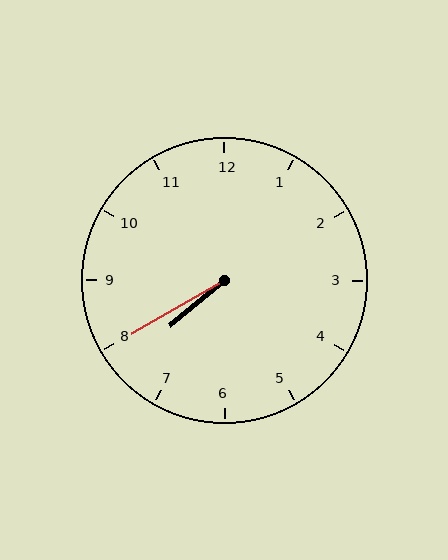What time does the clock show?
7:40.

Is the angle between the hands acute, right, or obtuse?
It is acute.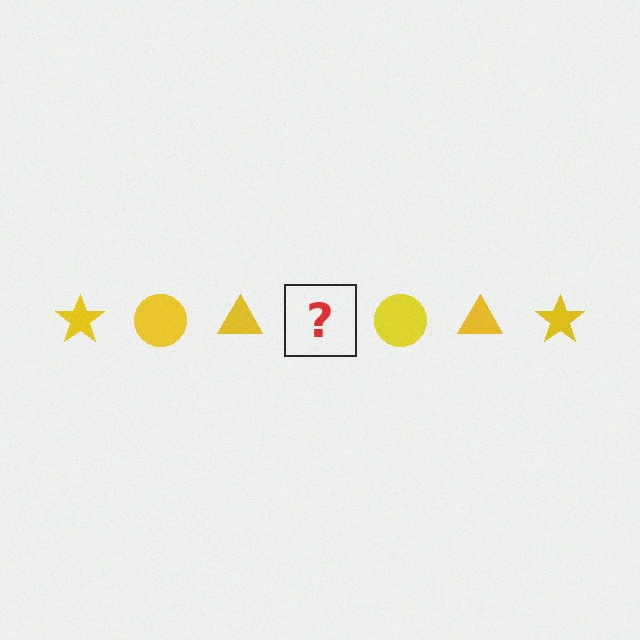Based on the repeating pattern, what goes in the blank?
The blank should be a yellow star.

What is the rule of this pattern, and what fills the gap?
The rule is that the pattern cycles through star, circle, triangle shapes in yellow. The gap should be filled with a yellow star.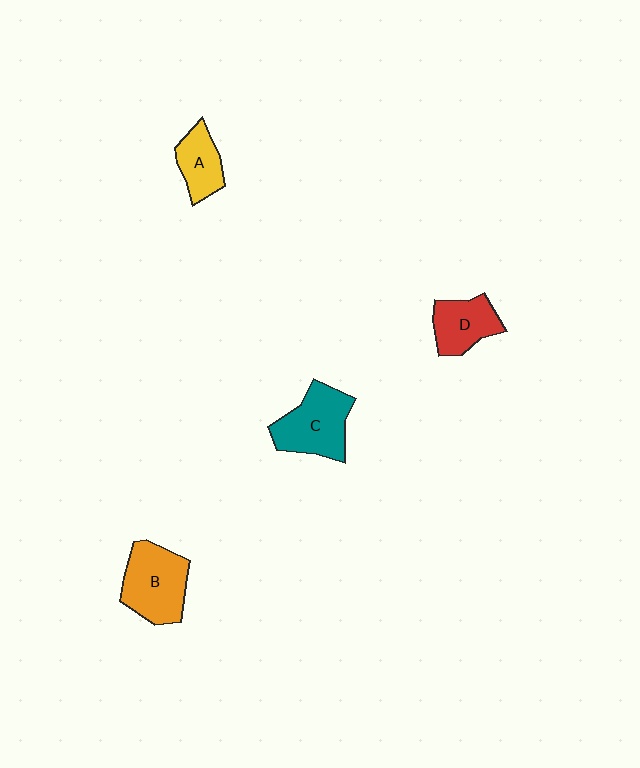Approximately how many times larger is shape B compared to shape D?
Approximately 1.4 times.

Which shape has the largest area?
Shape B (orange).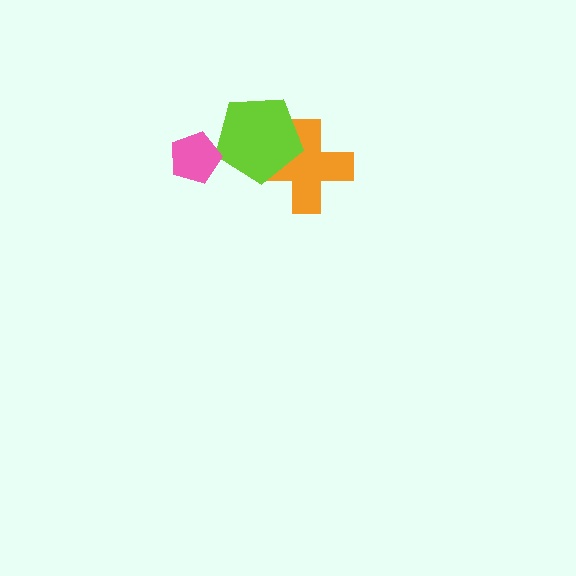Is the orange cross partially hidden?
Yes, it is partially covered by another shape.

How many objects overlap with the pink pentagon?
0 objects overlap with the pink pentagon.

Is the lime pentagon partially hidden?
No, no other shape covers it.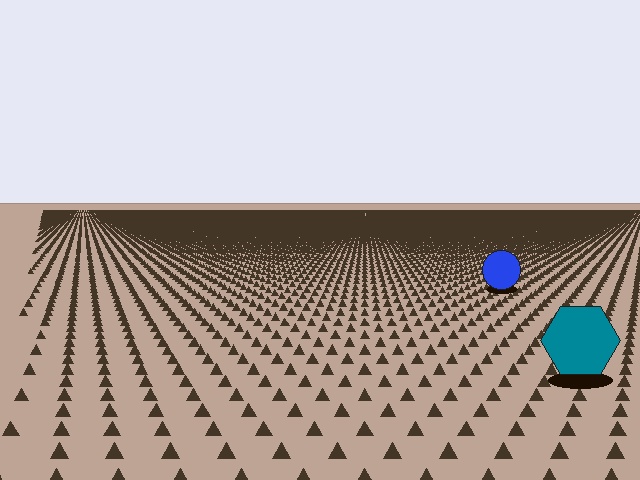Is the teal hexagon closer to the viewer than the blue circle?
Yes. The teal hexagon is closer — you can tell from the texture gradient: the ground texture is coarser near it.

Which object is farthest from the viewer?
The blue circle is farthest from the viewer. It appears smaller and the ground texture around it is denser.